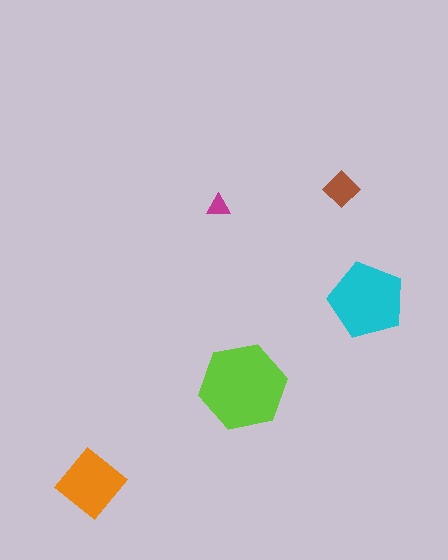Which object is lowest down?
The orange diamond is bottommost.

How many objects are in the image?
There are 5 objects in the image.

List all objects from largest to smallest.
The lime hexagon, the cyan pentagon, the orange diamond, the brown diamond, the magenta triangle.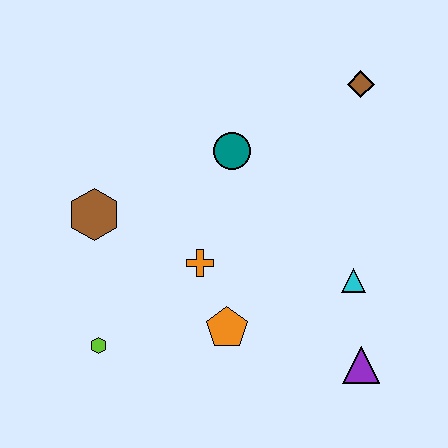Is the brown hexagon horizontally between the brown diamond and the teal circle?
No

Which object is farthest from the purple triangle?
The brown hexagon is farthest from the purple triangle.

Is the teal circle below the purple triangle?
No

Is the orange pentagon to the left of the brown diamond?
Yes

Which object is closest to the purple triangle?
The cyan triangle is closest to the purple triangle.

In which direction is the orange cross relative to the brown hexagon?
The orange cross is to the right of the brown hexagon.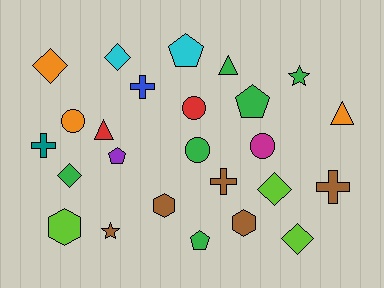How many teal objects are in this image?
There is 1 teal object.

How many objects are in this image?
There are 25 objects.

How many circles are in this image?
There are 4 circles.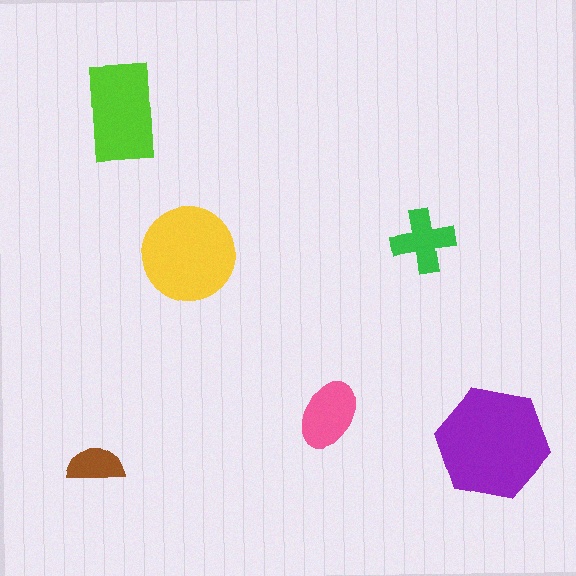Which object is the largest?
The purple hexagon.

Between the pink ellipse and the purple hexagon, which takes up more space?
The purple hexagon.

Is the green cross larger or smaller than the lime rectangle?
Smaller.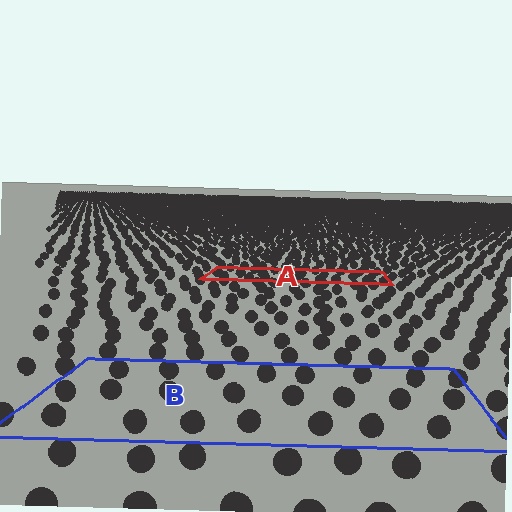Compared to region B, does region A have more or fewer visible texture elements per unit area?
Region A has more texture elements per unit area — they are packed more densely because it is farther away.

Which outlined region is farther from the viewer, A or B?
Region A is farther from the viewer — the texture elements inside it appear smaller and more densely packed.